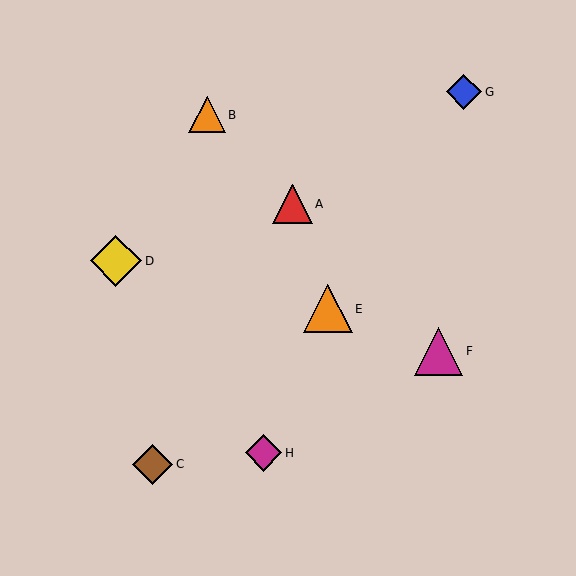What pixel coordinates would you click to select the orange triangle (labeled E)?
Click at (328, 309) to select the orange triangle E.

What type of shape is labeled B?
Shape B is an orange triangle.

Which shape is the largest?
The yellow diamond (labeled D) is the largest.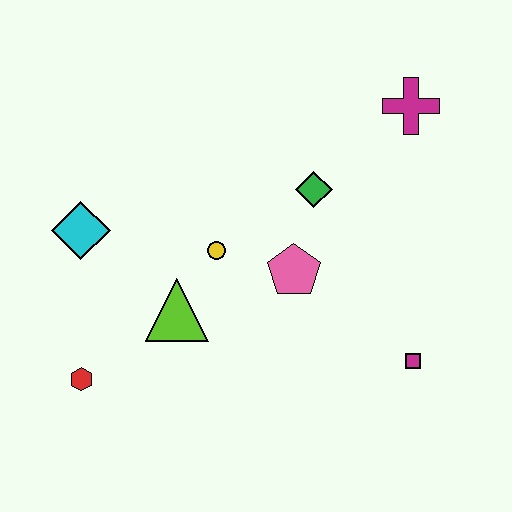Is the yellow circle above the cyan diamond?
No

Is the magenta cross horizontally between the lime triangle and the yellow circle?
No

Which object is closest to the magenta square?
The pink pentagon is closest to the magenta square.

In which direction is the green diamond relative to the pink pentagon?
The green diamond is above the pink pentagon.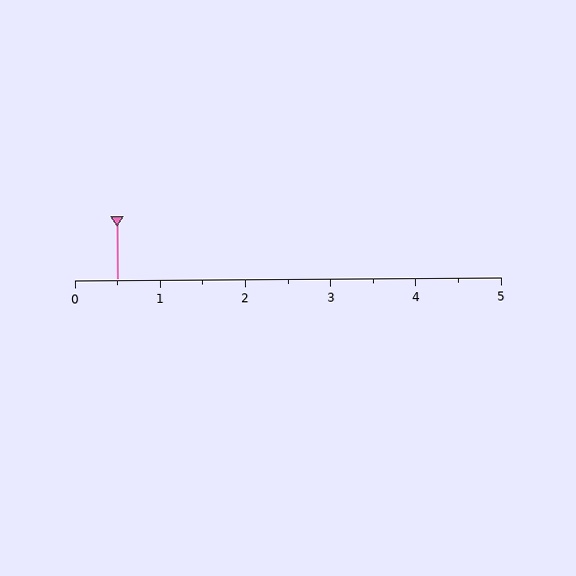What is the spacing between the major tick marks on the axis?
The major ticks are spaced 1 apart.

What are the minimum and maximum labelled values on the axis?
The axis runs from 0 to 5.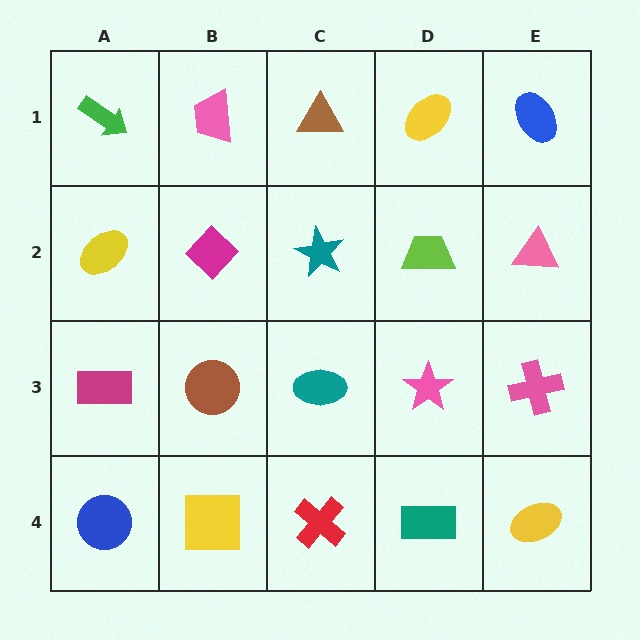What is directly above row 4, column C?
A teal ellipse.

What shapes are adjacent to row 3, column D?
A lime trapezoid (row 2, column D), a teal rectangle (row 4, column D), a teal ellipse (row 3, column C), a pink cross (row 3, column E).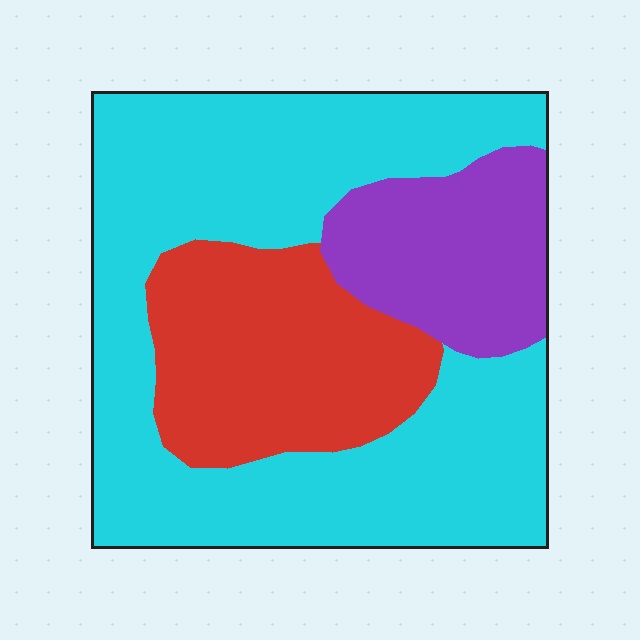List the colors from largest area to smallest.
From largest to smallest: cyan, red, purple.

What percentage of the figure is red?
Red takes up about one quarter (1/4) of the figure.